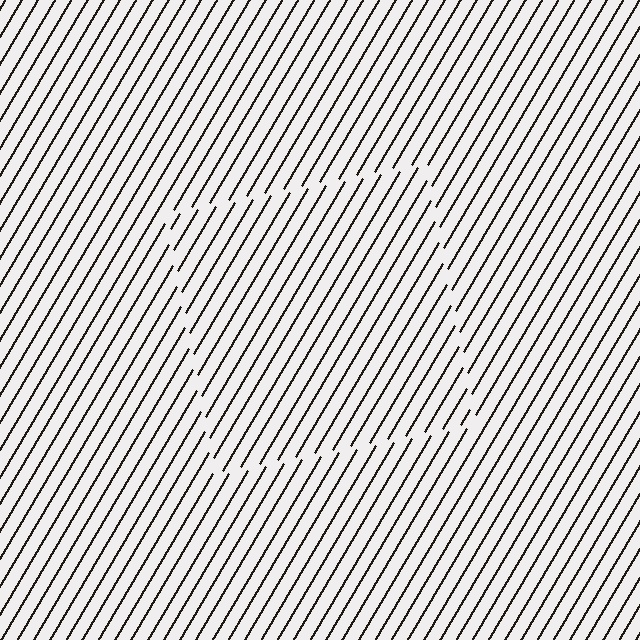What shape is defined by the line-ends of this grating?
An illusory square. The interior of the shape contains the same grating, shifted by half a period — the contour is defined by the phase discontinuity where line-ends from the inner and outer gratings abut.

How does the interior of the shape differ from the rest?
The interior of the shape contains the same grating, shifted by half a period — the contour is defined by the phase discontinuity where line-ends from the inner and outer gratings abut.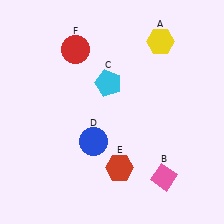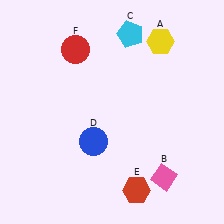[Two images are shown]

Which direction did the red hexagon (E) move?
The red hexagon (E) moved down.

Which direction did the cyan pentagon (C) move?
The cyan pentagon (C) moved up.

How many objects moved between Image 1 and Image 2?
2 objects moved between the two images.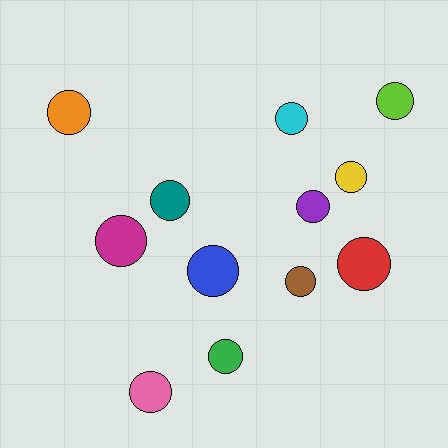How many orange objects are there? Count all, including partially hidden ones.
There is 1 orange object.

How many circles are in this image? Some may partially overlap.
There are 12 circles.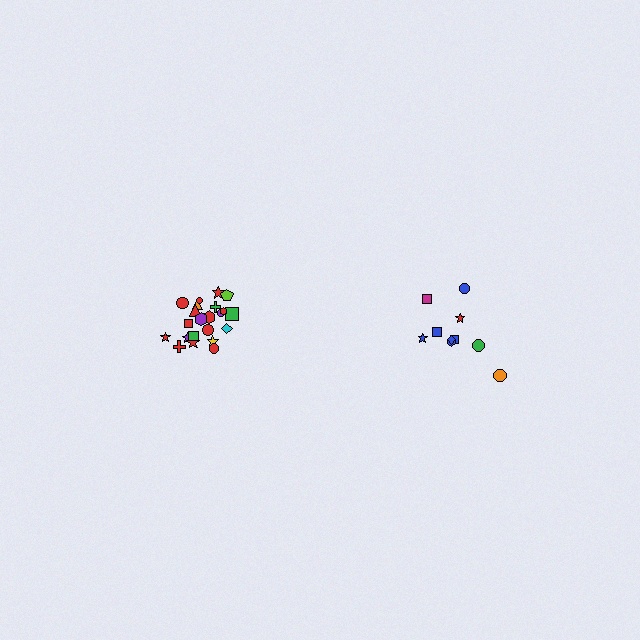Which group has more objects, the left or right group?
The left group.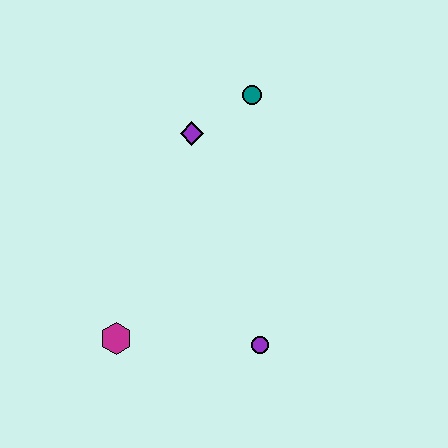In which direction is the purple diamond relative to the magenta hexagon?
The purple diamond is above the magenta hexagon.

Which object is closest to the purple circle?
The magenta hexagon is closest to the purple circle.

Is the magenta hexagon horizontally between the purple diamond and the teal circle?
No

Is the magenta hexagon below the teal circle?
Yes